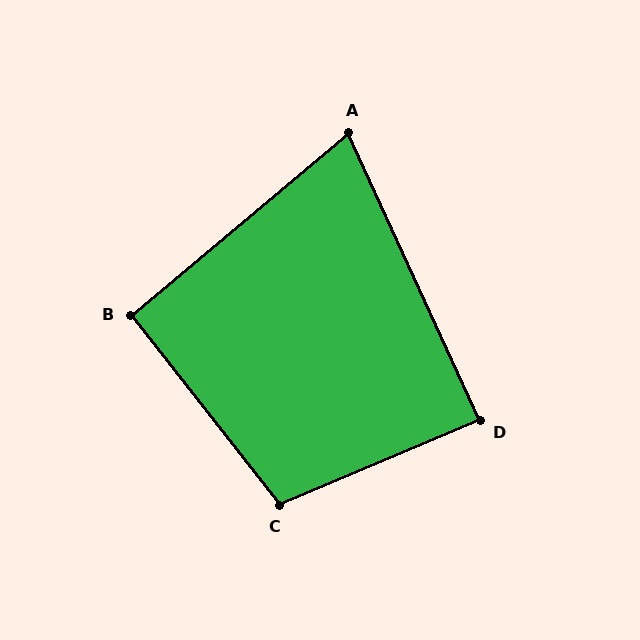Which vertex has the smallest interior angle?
A, at approximately 75 degrees.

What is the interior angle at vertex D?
Approximately 88 degrees (approximately right).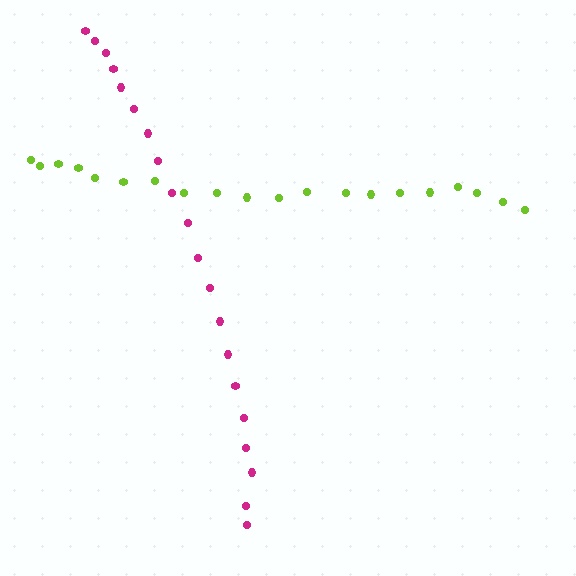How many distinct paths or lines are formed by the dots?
There are 2 distinct paths.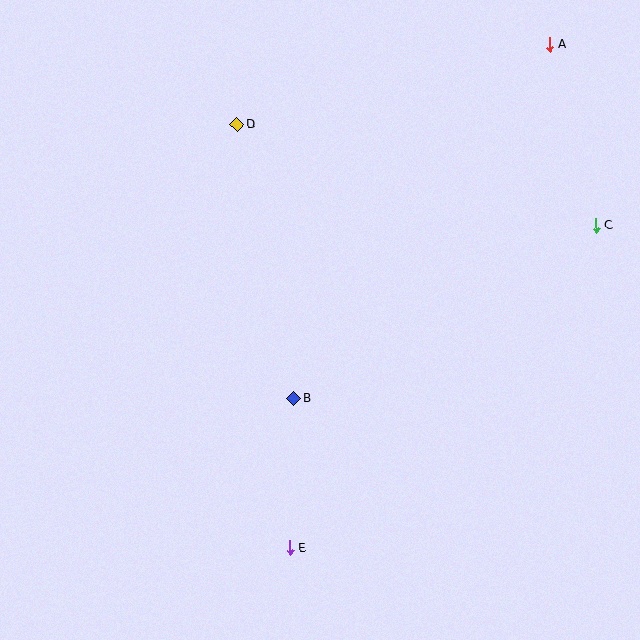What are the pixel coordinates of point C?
Point C is at (596, 226).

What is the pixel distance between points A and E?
The distance between A and E is 566 pixels.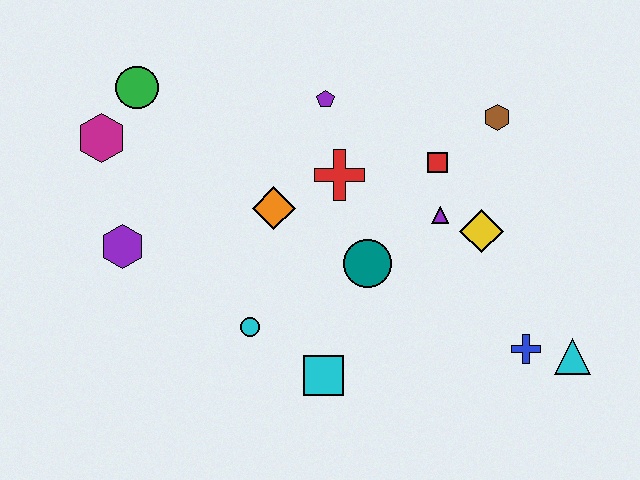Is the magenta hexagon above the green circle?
No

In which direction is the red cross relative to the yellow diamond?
The red cross is to the left of the yellow diamond.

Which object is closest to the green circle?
The magenta hexagon is closest to the green circle.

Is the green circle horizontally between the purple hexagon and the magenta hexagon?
No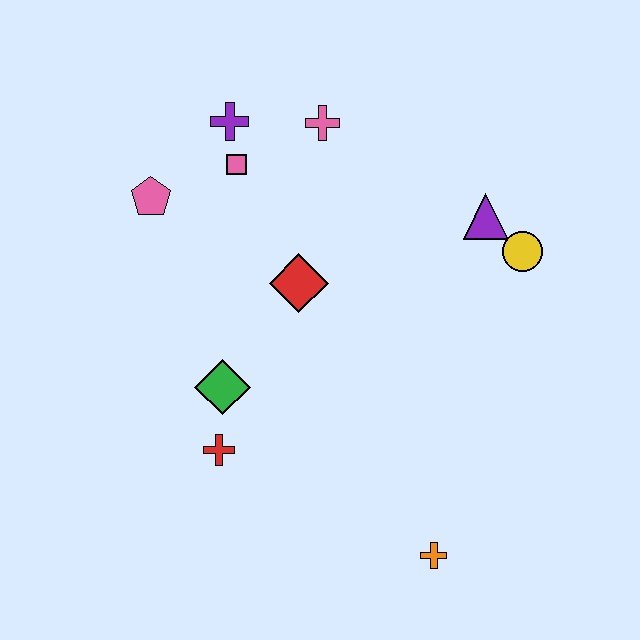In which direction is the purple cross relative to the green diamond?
The purple cross is above the green diamond.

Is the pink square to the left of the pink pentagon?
No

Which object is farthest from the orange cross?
The purple cross is farthest from the orange cross.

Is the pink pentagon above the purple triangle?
Yes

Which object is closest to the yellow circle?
The purple triangle is closest to the yellow circle.